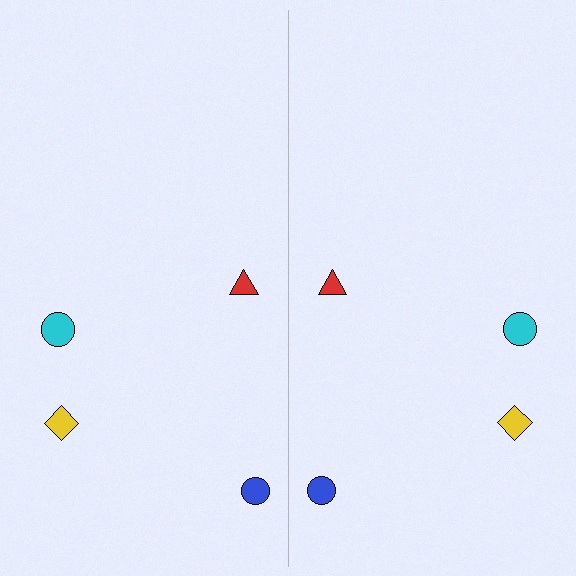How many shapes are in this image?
There are 8 shapes in this image.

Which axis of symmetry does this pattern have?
The pattern has a vertical axis of symmetry running through the center of the image.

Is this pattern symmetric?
Yes, this pattern has bilateral (reflection) symmetry.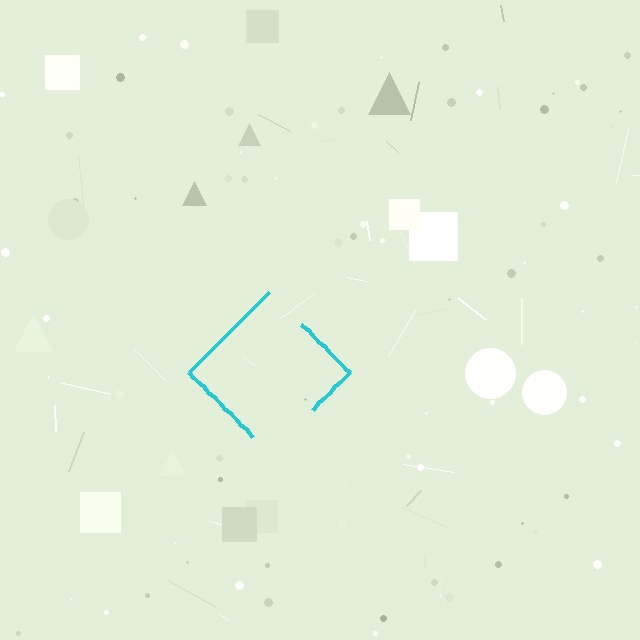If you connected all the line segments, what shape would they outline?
They would outline a diamond.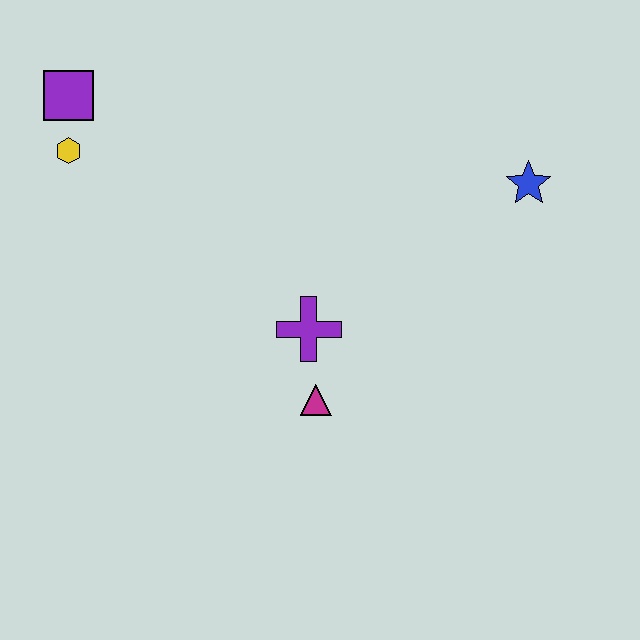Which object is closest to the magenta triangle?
The purple cross is closest to the magenta triangle.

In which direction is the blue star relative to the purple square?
The blue star is to the right of the purple square.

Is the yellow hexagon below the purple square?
Yes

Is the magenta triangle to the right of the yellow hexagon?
Yes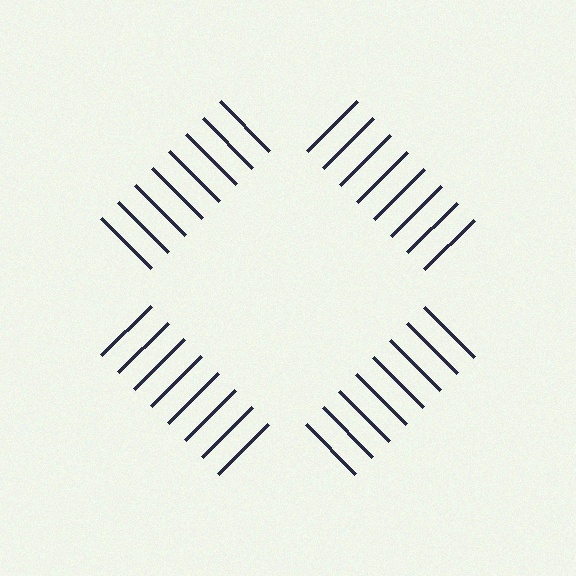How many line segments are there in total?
32 — 8 along each of the 4 edges.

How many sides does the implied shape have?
4 sides — the line-ends trace a square.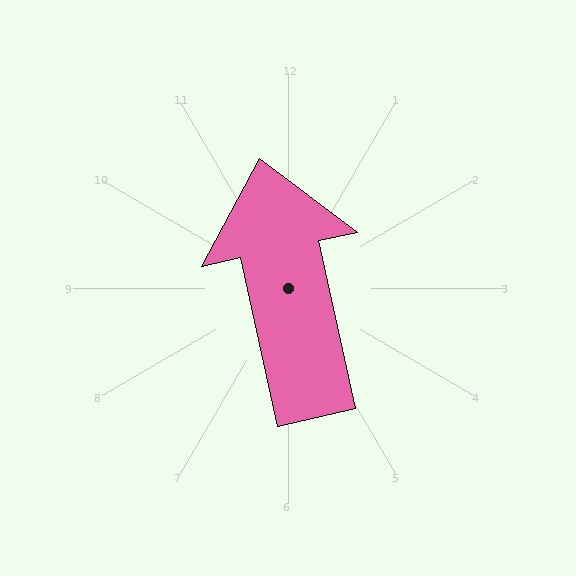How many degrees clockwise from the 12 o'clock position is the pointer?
Approximately 348 degrees.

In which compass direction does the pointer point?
North.